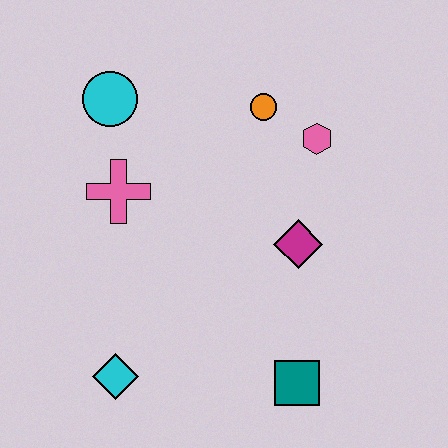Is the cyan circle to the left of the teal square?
Yes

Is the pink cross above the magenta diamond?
Yes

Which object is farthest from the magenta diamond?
The cyan circle is farthest from the magenta diamond.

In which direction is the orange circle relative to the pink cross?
The orange circle is to the right of the pink cross.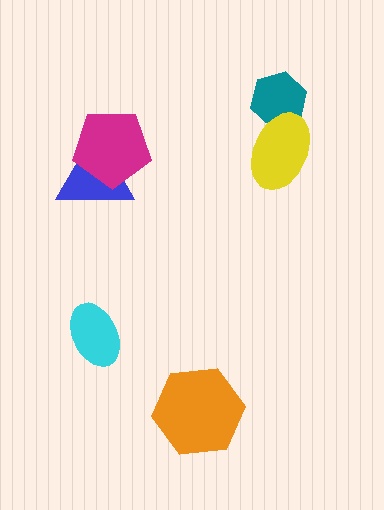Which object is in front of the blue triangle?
The magenta pentagon is in front of the blue triangle.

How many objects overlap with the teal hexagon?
1 object overlaps with the teal hexagon.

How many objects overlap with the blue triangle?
1 object overlaps with the blue triangle.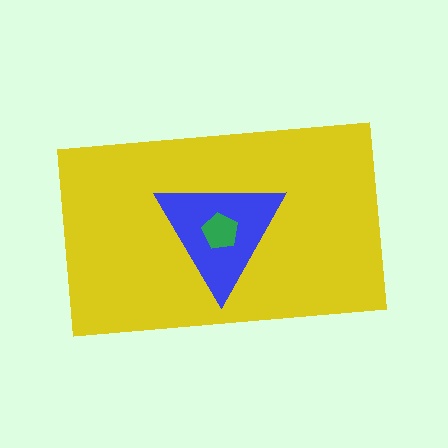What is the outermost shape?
The yellow rectangle.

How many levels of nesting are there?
3.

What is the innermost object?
The green pentagon.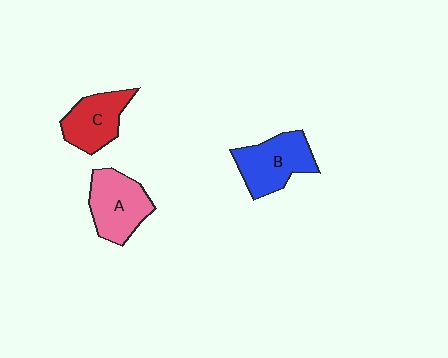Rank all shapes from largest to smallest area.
From largest to smallest: B (blue), A (pink), C (red).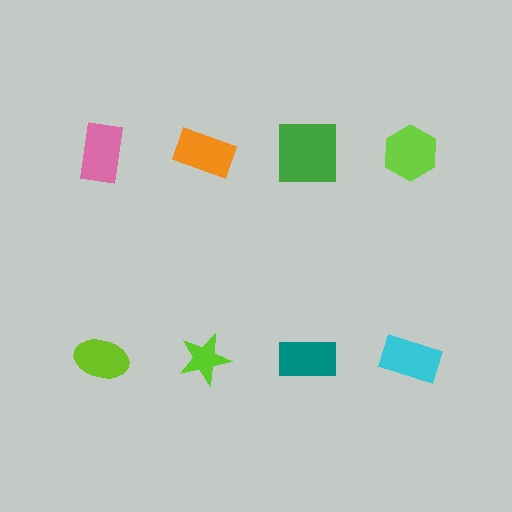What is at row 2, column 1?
A lime ellipse.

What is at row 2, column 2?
A lime star.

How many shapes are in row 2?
4 shapes.